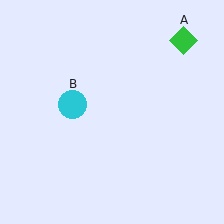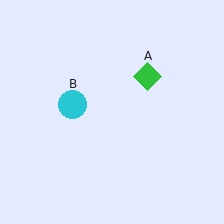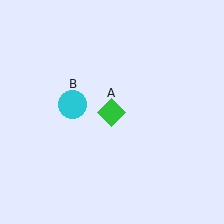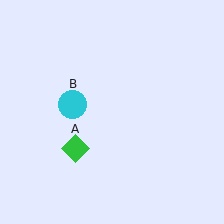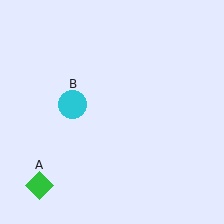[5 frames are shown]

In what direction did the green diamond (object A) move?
The green diamond (object A) moved down and to the left.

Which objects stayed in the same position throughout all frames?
Cyan circle (object B) remained stationary.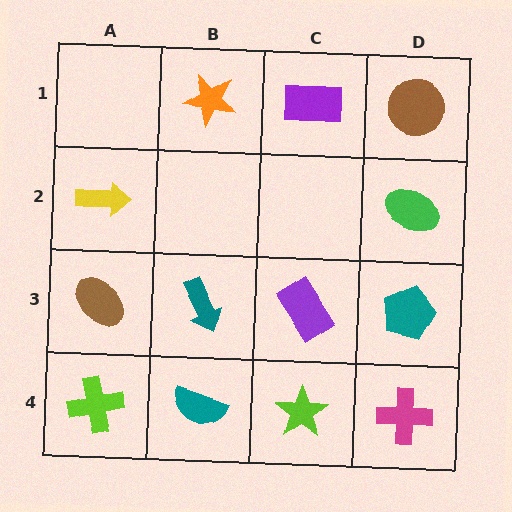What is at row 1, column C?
A purple rectangle.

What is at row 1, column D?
A brown circle.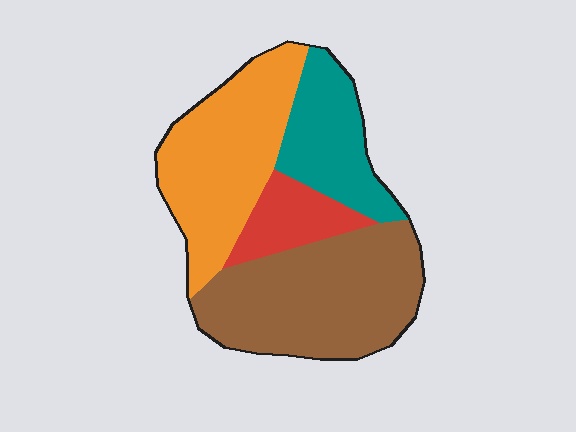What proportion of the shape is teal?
Teal covers roughly 20% of the shape.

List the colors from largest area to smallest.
From largest to smallest: brown, orange, teal, red.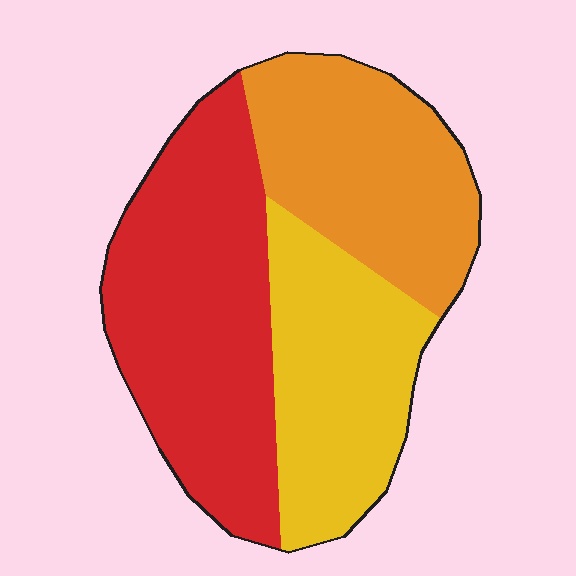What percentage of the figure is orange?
Orange covers about 30% of the figure.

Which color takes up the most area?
Red, at roughly 40%.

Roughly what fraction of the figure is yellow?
Yellow covers about 30% of the figure.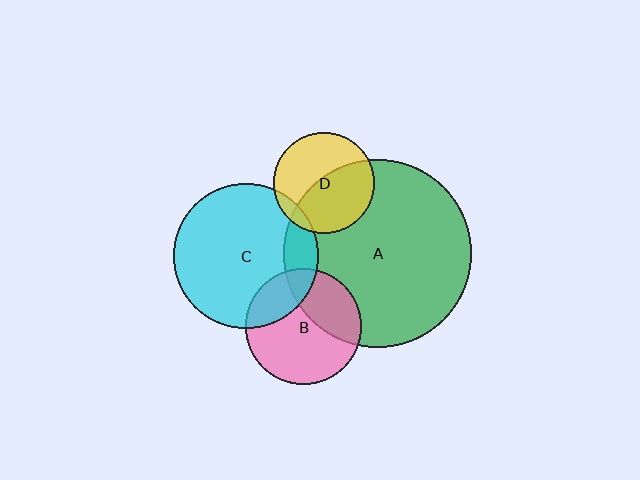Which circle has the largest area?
Circle A (green).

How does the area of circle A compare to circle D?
Approximately 3.4 times.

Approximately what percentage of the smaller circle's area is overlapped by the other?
Approximately 25%.